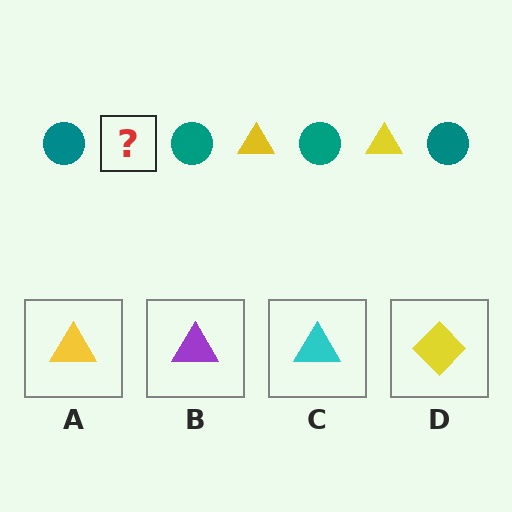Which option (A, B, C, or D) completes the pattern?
A.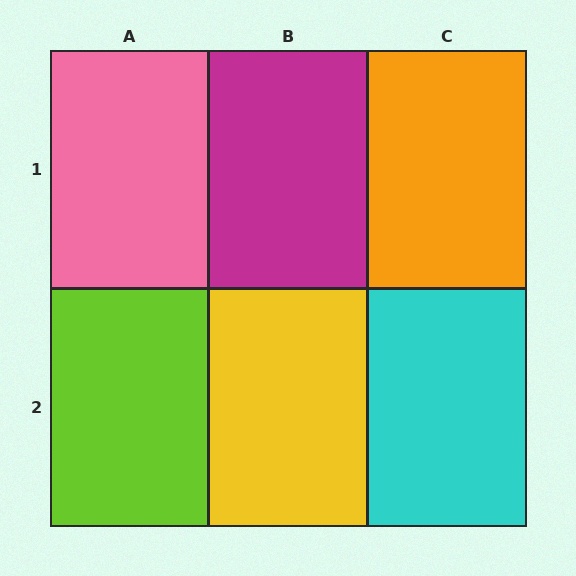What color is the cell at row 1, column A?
Pink.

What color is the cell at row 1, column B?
Magenta.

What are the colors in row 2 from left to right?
Lime, yellow, cyan.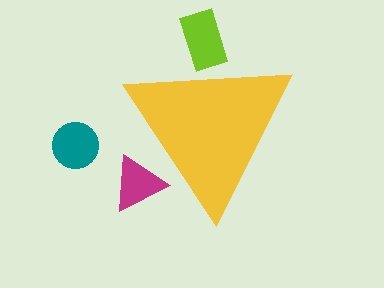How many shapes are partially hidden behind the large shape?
2 shapes are partially hidden.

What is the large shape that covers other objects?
A yellow triangle.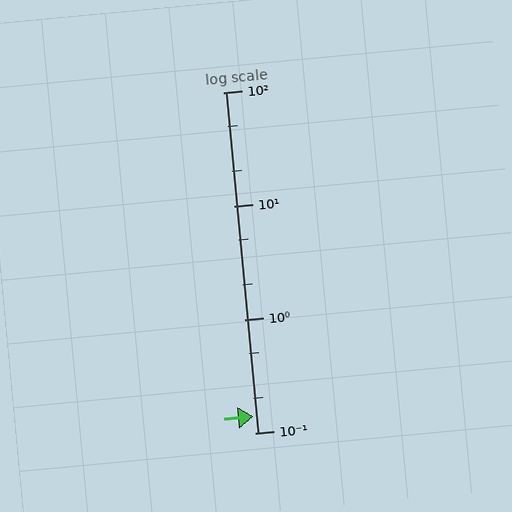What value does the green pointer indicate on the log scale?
The pointer indicates approximately 0.14.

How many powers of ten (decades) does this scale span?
The scale spans 3 decades, from 0.1 to 100.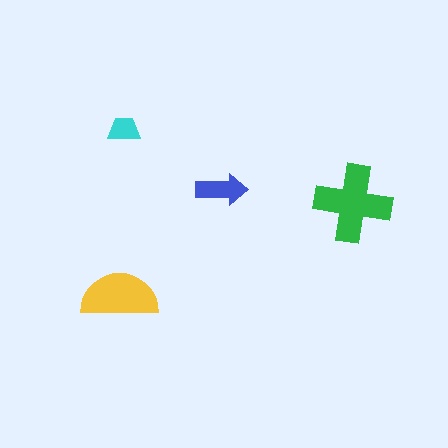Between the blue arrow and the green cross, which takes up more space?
The green cross.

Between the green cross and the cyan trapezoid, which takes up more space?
The green cross.